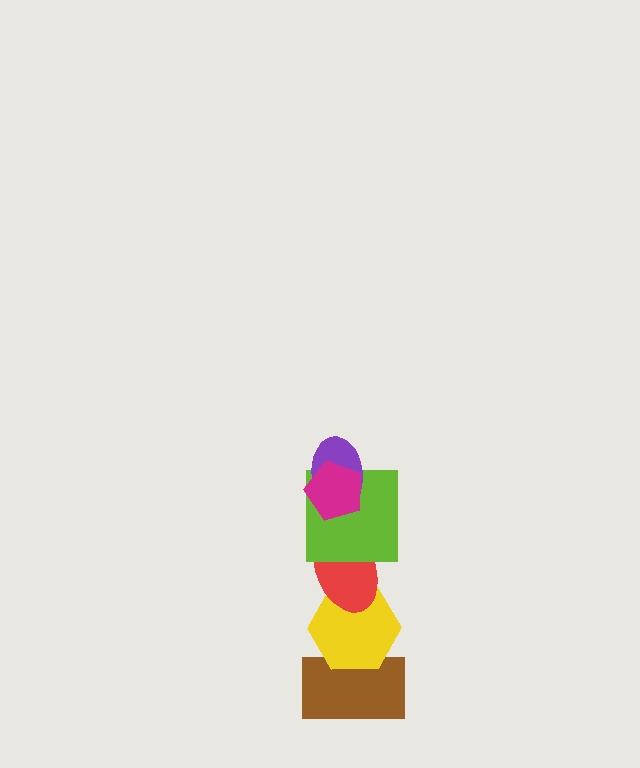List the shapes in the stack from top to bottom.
From top to bottom: the magenta pentagon, the purple ellipse, the lime square, the red ellipse, the yellow hexagon, the brown rectangle.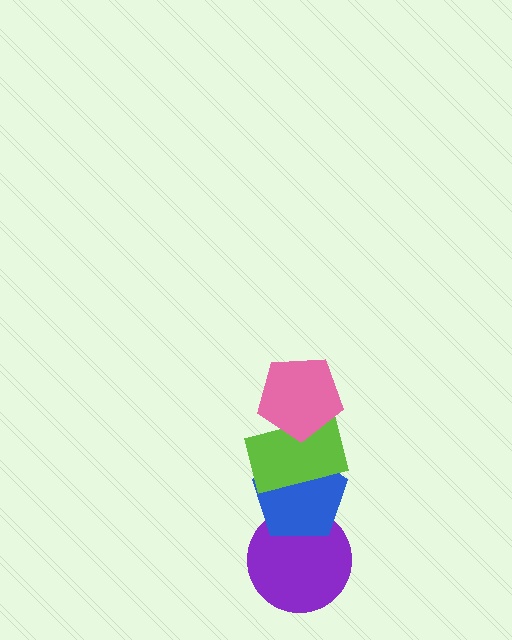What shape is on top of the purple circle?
The blue pentagon is on top of the purple circle.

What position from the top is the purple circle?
The purple circle is 4th from the top.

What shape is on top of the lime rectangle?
The pink pentagon is on top of the lime rectangle.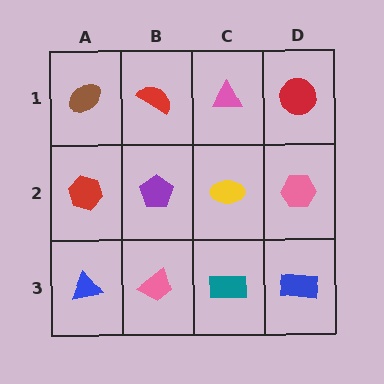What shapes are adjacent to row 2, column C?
A pink triangle (row 1, column C), a teal rectangle (row 3, column C), a purple pentagon (row 2, column B), a pink hexagon (row 2, column D).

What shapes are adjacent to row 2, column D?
A red circle (row 1, column D), a blue rectangle (row 3, column D), a yellow ellipse (row 2, column C).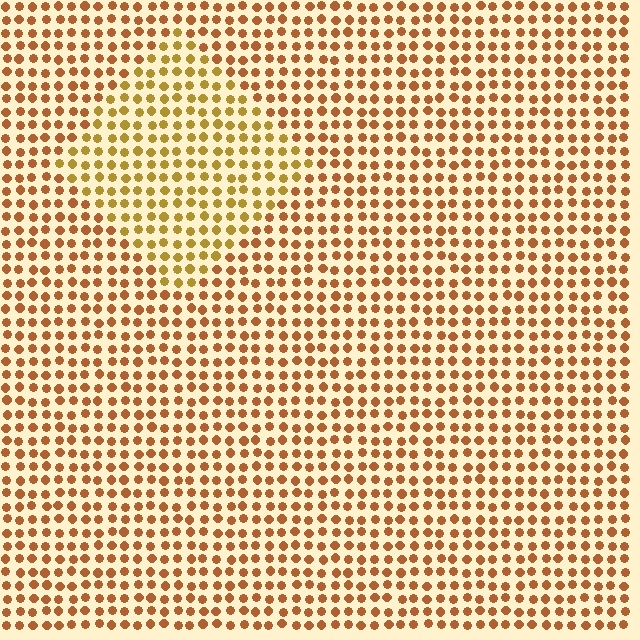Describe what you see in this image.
The image is filled with small brown elements in a uniform arrangement. A diamond-shaped region is visible where the elements are tinted to a slightly different hue, forming a subtle color boundary.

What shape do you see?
I see a diamond.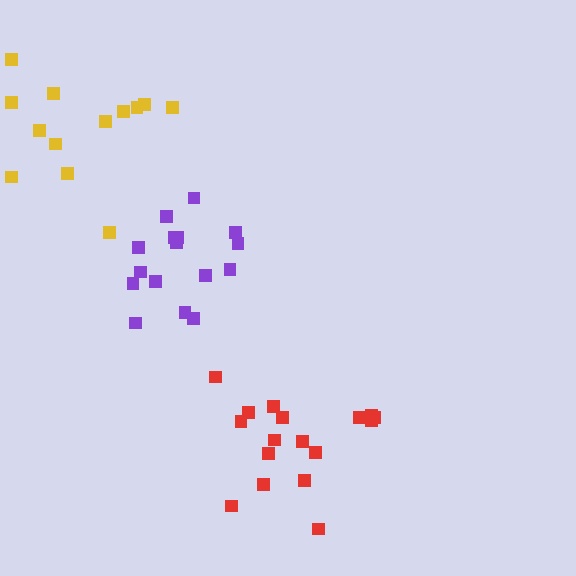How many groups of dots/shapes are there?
There are 3 groups.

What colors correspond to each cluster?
The clusters are colored: red, purple, yellow.